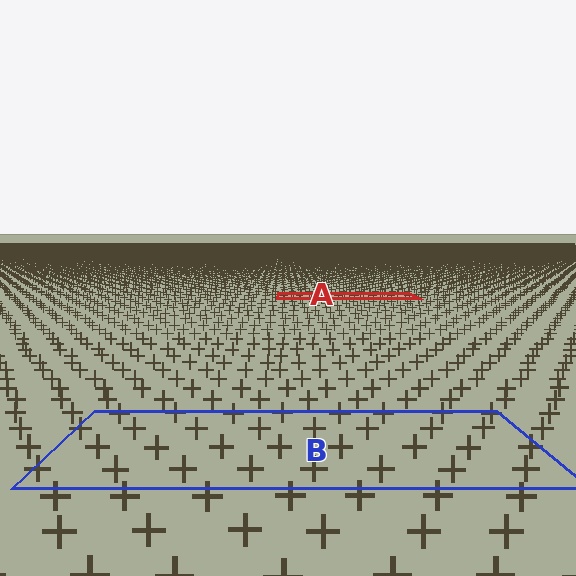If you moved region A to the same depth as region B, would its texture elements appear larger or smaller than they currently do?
They would appear larger. At a closer depth, the same texture elements are projected at a bigger on-screen size.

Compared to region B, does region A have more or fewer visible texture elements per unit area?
Region A has more texture elements per unit area — they are packed more densely because it is farther away.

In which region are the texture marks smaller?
The texture marks are smaller in region A, because it is farther away.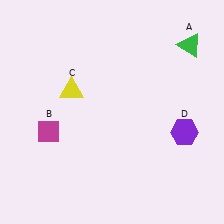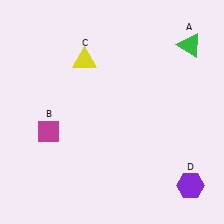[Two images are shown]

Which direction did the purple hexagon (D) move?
The purple hexagon (D) moved down.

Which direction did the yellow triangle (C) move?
The yellow triangle (C) moved up.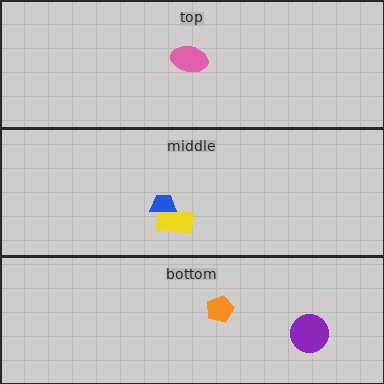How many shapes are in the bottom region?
2.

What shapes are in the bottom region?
The purple circle, the orange pentagon.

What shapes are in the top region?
The pink ellipse.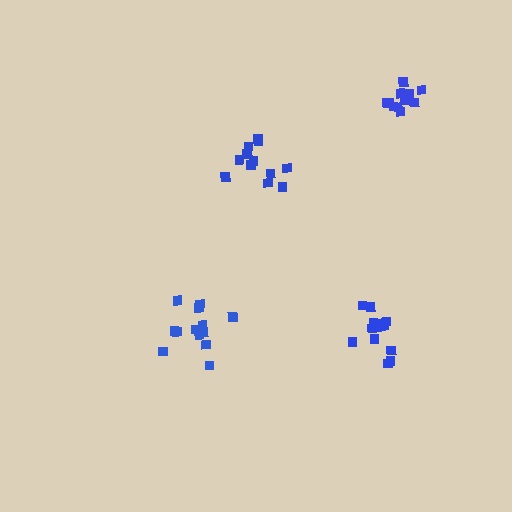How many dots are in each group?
Group 1: 12 dots, Group 2: 11 dots, Group 3: 13 dots, Group 4: 13 dots (49 total).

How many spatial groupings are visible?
There are 4 spatial groupings.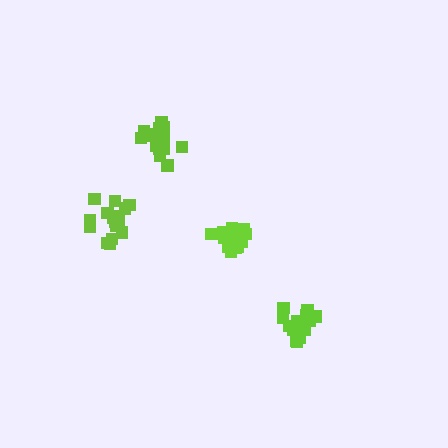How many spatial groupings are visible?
There are 4 spatial groupings.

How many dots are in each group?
Group 1: 16 dots, Group 2: 16 dots, Group 3: 16 dots, Group 4: 19 dots (67 total).